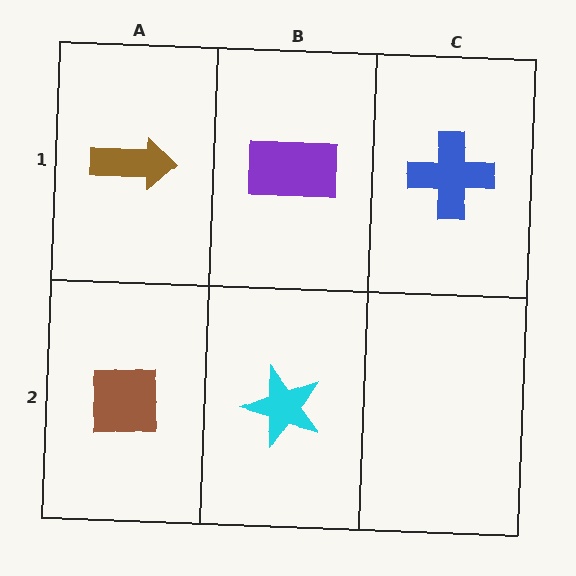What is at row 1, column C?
A blue cross.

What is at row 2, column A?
A brown square.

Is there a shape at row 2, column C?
No, that cell is empty.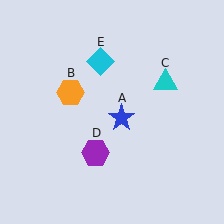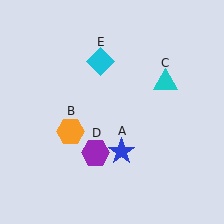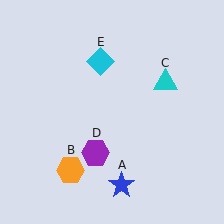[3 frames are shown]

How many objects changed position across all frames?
2 objects changed position: blue star (object A), orange hexagon (object B).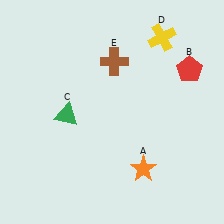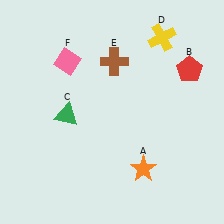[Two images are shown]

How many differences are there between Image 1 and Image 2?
There is 1 difference between the two images.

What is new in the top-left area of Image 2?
A pink diamond (F) was added in the top-left area of Image 2.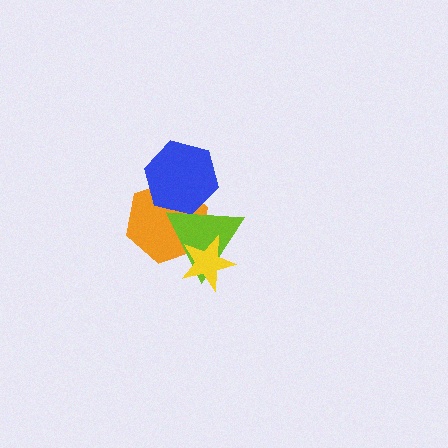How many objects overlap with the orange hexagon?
3 objects overlap with the orange hexagon.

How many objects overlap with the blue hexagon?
2 objects overlap with the blue hexagon.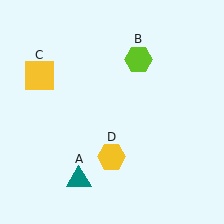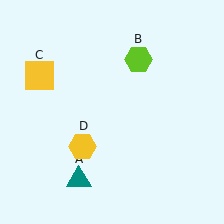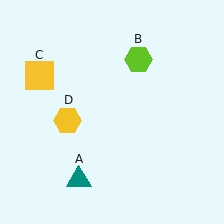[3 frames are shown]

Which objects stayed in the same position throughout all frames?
Teal triangle (object A) and lime hexagon (object B) and yellow square (object C) remained stationary.